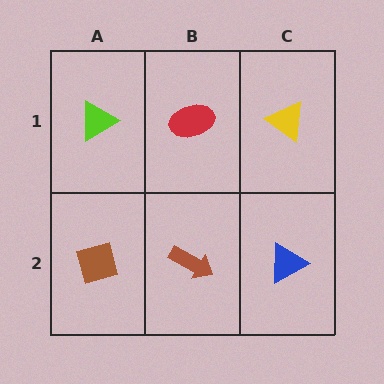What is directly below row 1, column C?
A blue triangle.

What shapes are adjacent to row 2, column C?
A yellow triangle (row 1, column C), a brown arrow (row 2, column B).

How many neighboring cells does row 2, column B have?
3.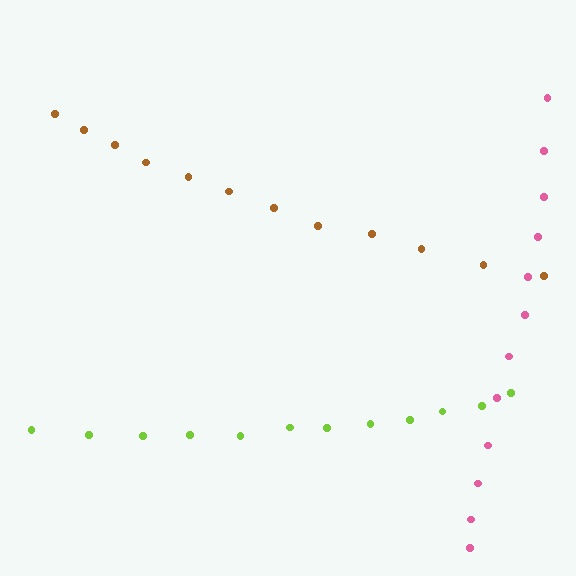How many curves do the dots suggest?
There are 3 distinct paths.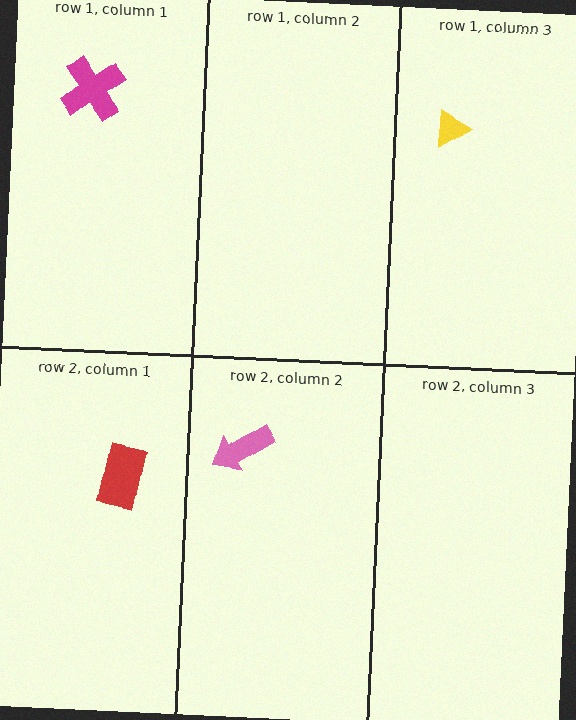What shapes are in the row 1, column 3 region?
The yellow triangle.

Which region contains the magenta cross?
The row 1, column 1 region.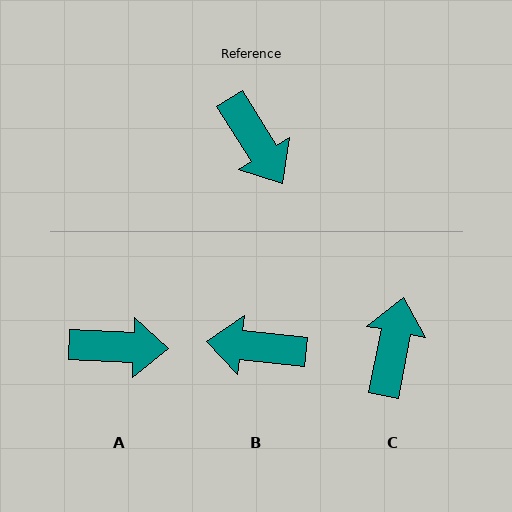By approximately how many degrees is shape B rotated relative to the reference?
Approximately 128 degrees clockwise.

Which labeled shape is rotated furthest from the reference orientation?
C, about 137 degrees away.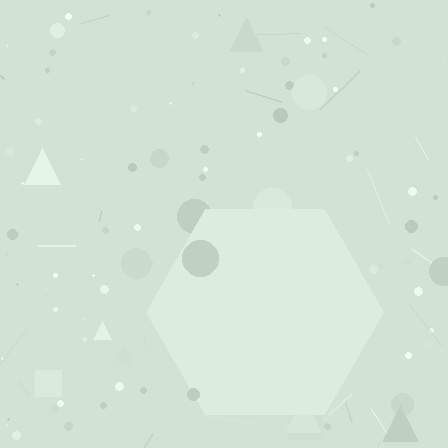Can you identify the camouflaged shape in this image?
The camouflaged shape is a hexagon.